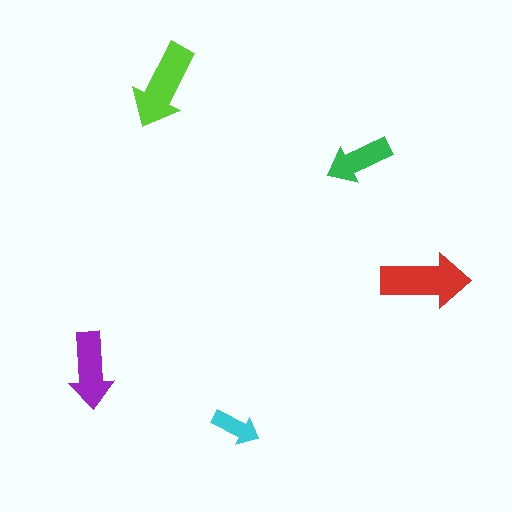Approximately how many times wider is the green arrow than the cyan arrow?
About 1.5 times wider.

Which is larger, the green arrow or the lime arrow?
The lime one.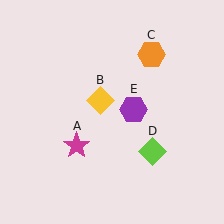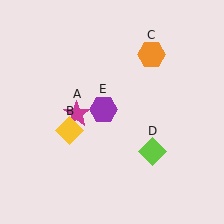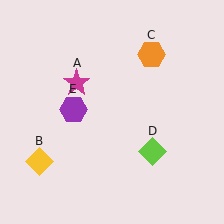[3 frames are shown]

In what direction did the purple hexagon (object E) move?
The purple hexagon (object E) moved left.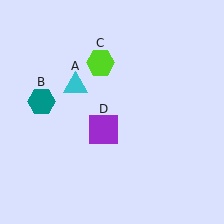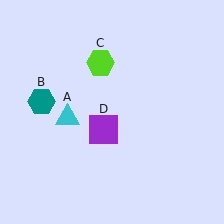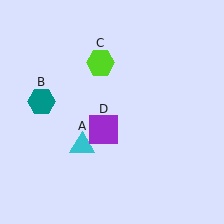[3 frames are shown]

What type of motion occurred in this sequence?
The cyan triangle (object A) rotated counterclockwise around the center of the scene.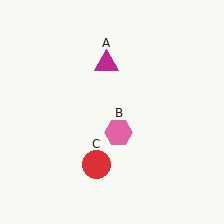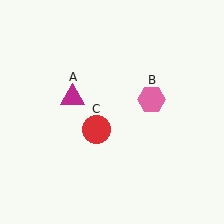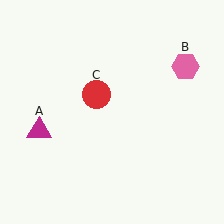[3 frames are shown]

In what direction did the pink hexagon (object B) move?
The pink hexagon (object B) moved up and to the right.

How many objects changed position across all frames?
3 objects changed position: magenta triangle (object A), pink hexagon (object B), red circle (object C).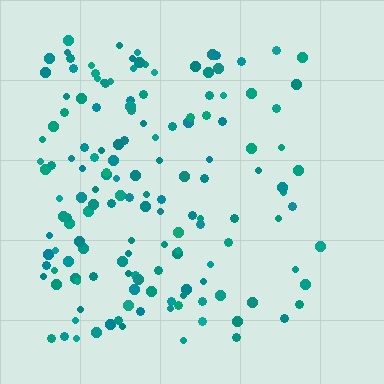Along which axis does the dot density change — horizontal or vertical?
Horizontal.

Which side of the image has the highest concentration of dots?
The left.